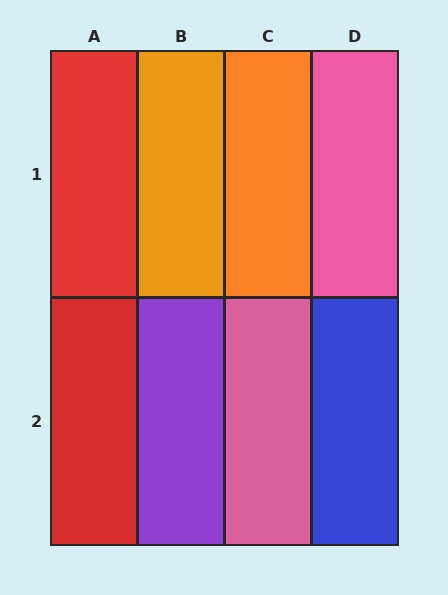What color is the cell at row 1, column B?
Orange.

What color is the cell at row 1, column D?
Pink.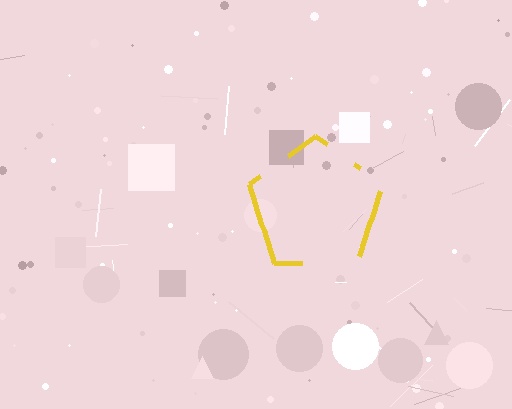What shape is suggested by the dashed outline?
The dashed outline suggests a pentagon.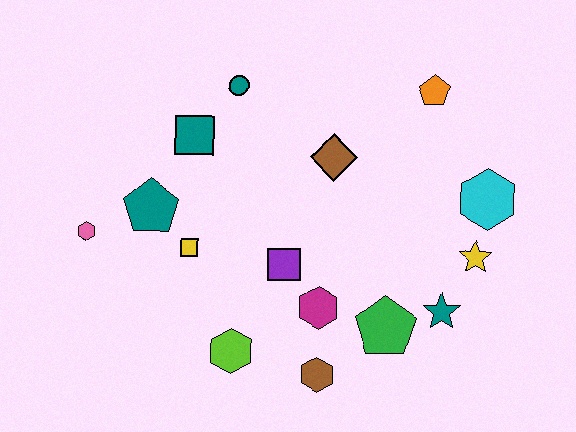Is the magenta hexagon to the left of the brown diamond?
Yes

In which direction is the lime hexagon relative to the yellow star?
The lime hexagon is to the left of the yellow star.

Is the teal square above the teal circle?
No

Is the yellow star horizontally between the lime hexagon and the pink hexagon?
No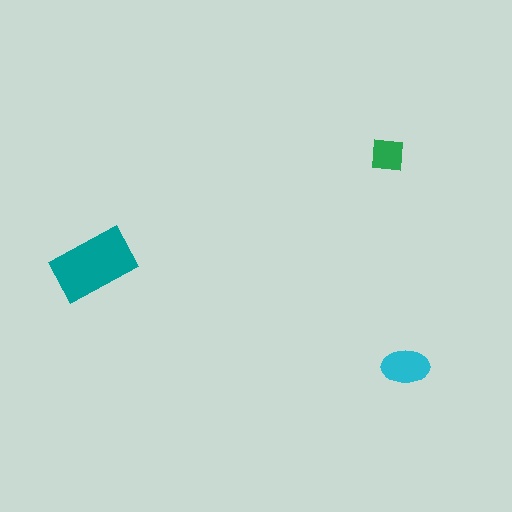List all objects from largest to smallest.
The teal rectangle, the cyan ellipse, the green square.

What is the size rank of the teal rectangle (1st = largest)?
1st.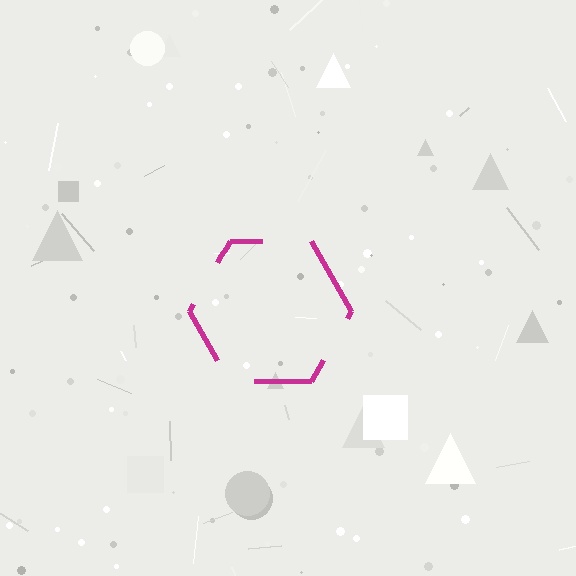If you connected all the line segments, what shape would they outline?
They would outline a hexagon.